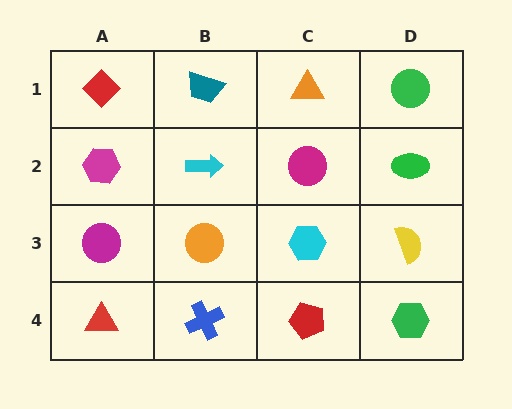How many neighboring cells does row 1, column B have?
3.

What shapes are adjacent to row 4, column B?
An orange circle (row 3, column B), a red triangle (row 4, column A), a red pentagon (row 4, column C).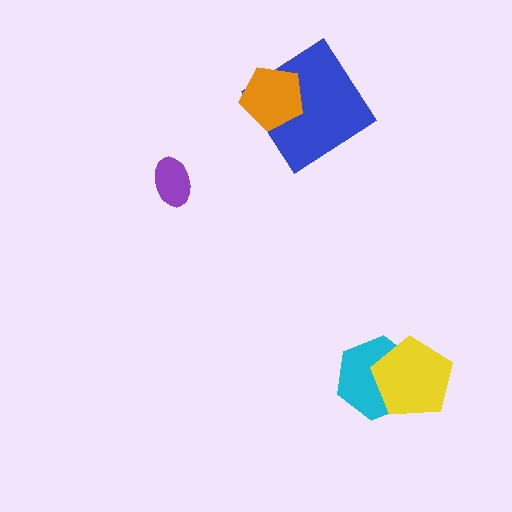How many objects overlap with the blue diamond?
1 object overlaps with the blue diamond.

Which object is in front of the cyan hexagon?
The yellow pentagon is in front of the cyan hexagon.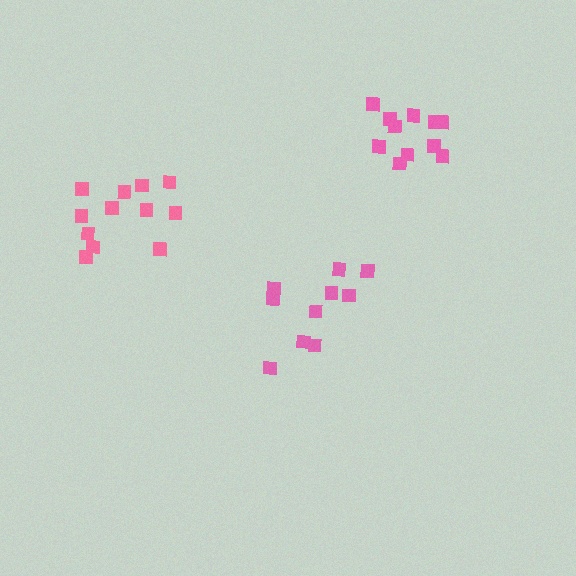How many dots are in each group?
Group 1: 11 dots, Group 2: 10 dots, Group 3: 12 dots (33 total).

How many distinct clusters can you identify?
There are 3 distinct clusters.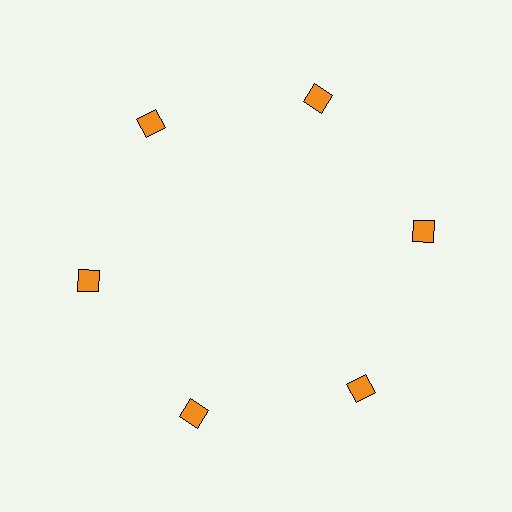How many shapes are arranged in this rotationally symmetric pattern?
There are 6 shapes, arranged in 6 groups of 1.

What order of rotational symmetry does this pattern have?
This pattern has 6-fold rotational symmetry.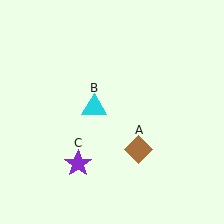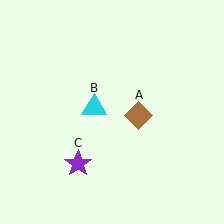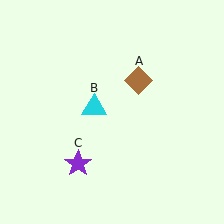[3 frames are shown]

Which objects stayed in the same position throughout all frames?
Cyan triangle (object B) and purple star (object C) remained stationary.